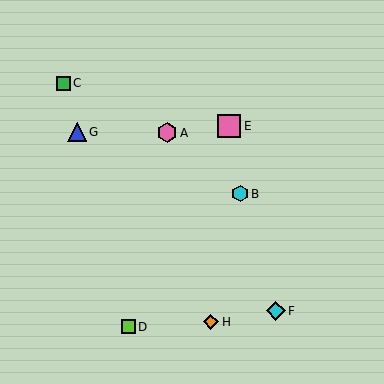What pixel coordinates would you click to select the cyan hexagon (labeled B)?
Click at (240, 194) to select the cyan hexagon B.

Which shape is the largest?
The pink square (labeled E) is the largest.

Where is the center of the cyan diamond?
The center of the cyan diamond is at (276, 311).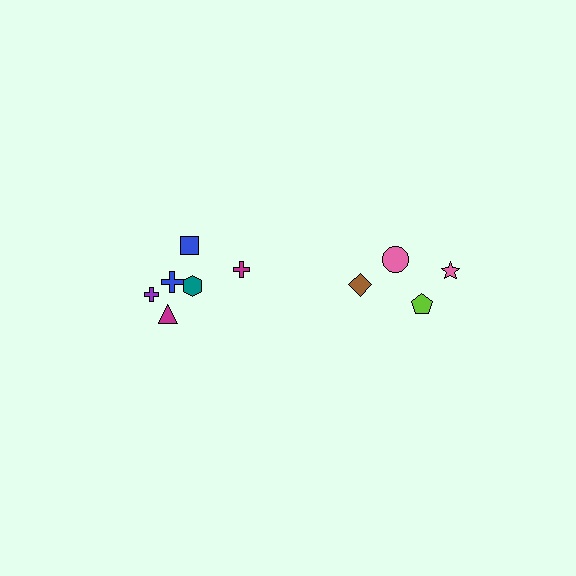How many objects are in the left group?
There are 6 objects.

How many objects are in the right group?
There are 4 objects.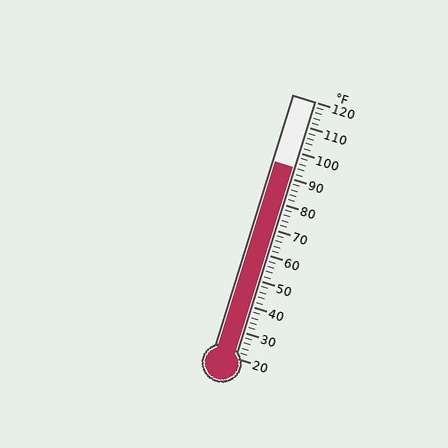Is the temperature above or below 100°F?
The temperature is below 100°F.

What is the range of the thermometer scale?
The thermometer scale ranges from 20°F to 120°F.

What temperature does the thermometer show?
The thermometer shows approximately 94°F.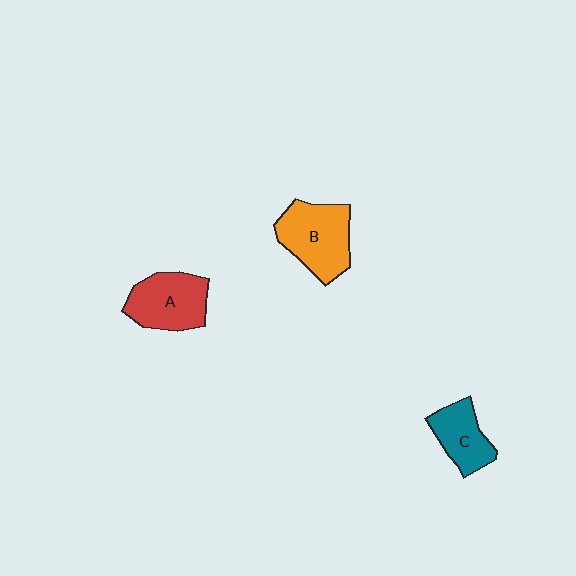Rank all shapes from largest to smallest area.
From largest to smallest: B (orange), A (red), C (teal).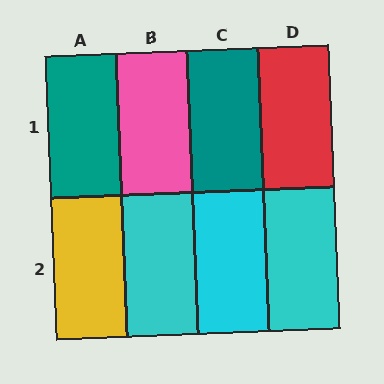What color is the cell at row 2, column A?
Yellow.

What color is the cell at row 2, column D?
Cyan.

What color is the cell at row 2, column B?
Cyan.